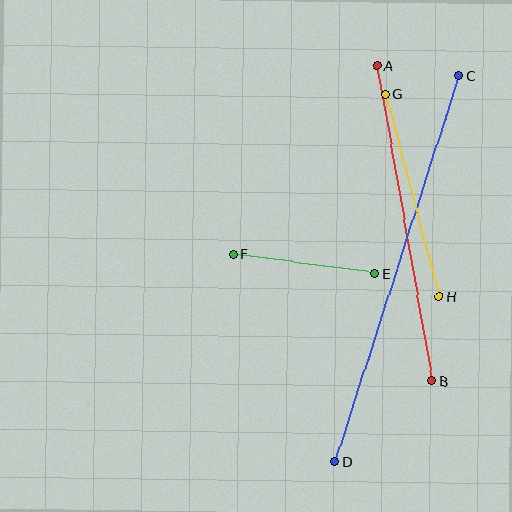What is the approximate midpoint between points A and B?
The midpoint is at approximately (404, 223) pixels.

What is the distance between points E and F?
The distance is approximately 143 pixels.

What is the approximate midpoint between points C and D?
The midpoint is at approximately (397, 269) pixels.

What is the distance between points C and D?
The distance is approximately 406 pixels.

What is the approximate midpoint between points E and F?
The midpoint is at approximately (304, 264) pixels.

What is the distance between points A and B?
The distance is approximately 321 pixels.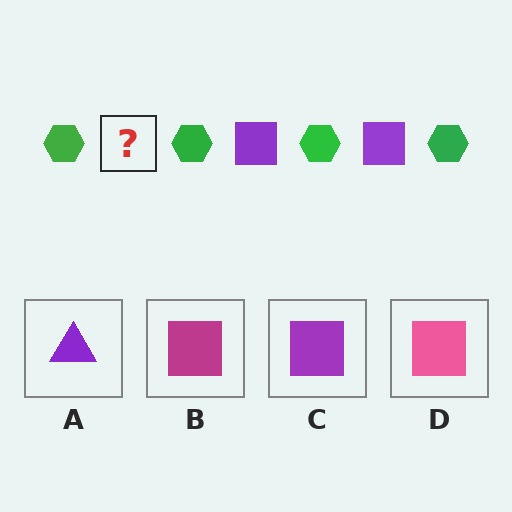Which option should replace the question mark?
Option C.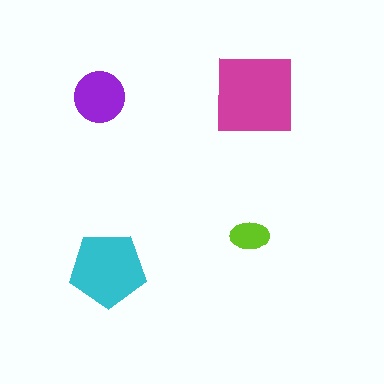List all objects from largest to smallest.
The magenta square, the cyan pentagon, the purple circle, the lime ellipse.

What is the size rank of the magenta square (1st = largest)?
1st.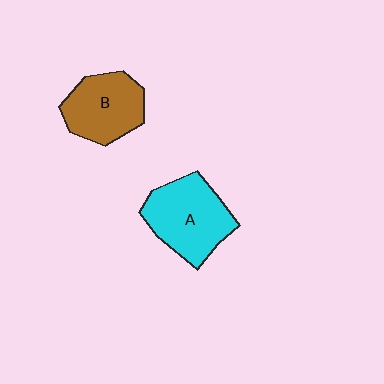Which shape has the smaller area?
Shape B (brown).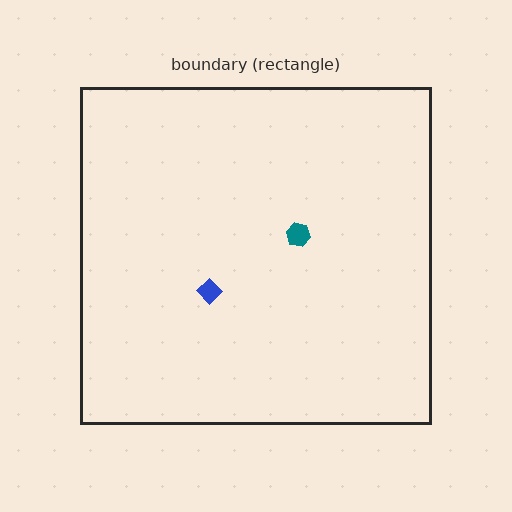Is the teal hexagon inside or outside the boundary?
Inside.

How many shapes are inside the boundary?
2 inside, 0 outside.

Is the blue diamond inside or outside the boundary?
Inside.